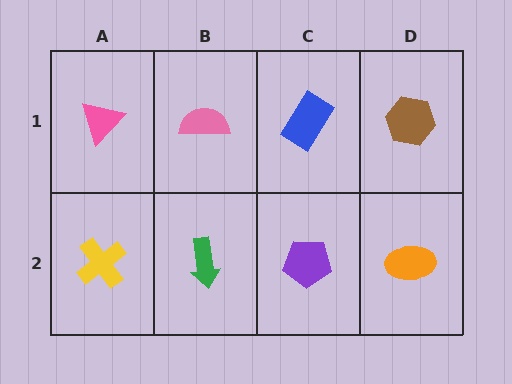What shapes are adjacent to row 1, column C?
A purple pentagon (row 2, column C), a pink semicircle (row 1, column B), a brown hexagon (row 1, column D).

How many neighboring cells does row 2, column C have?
3.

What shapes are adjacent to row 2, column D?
A brown hexagon (row 1, column D), a purple pentagon (row 2, column C).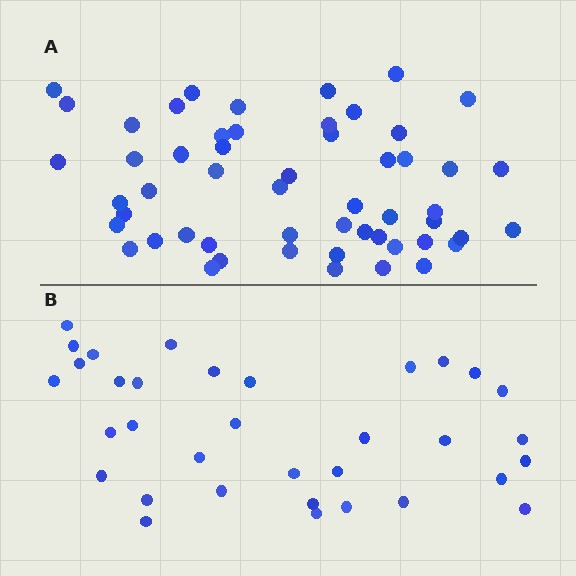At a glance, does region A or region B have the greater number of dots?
Region A (the top region) has more dots.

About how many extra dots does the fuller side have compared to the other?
Region A has approximately 20 more dots than region B.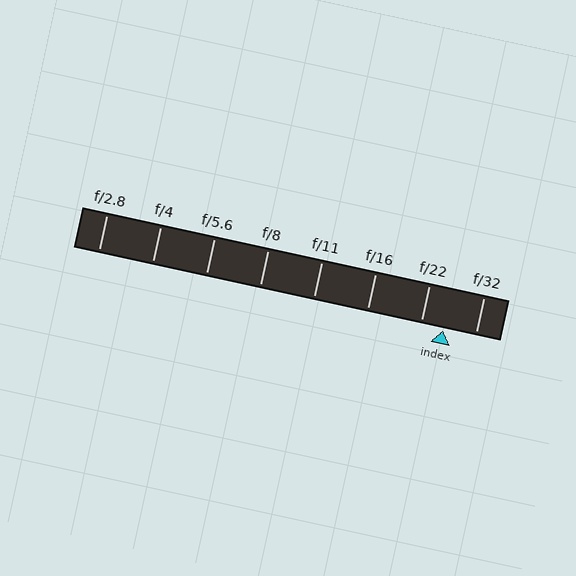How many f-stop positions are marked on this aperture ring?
There are 8 f-stop positions marked.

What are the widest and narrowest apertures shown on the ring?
The widest aperture shown is f/2.8 and the narrowest is f/32.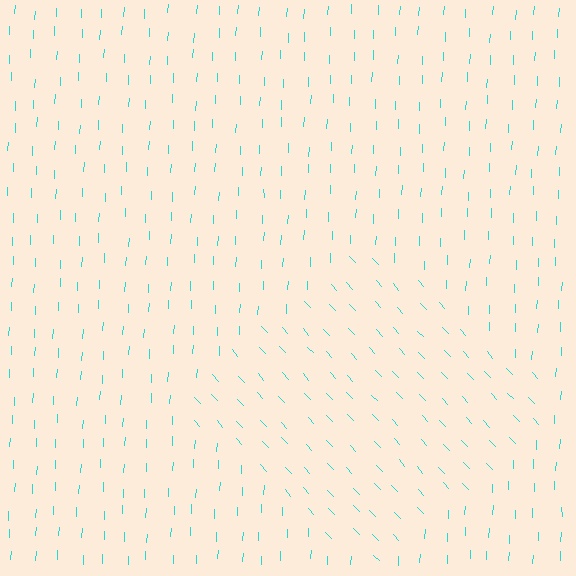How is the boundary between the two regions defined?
The boundary is defined purely by a change in line orientation (approximately 45 degrees difference). All lines are the same color and thickness.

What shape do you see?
I see a diamond.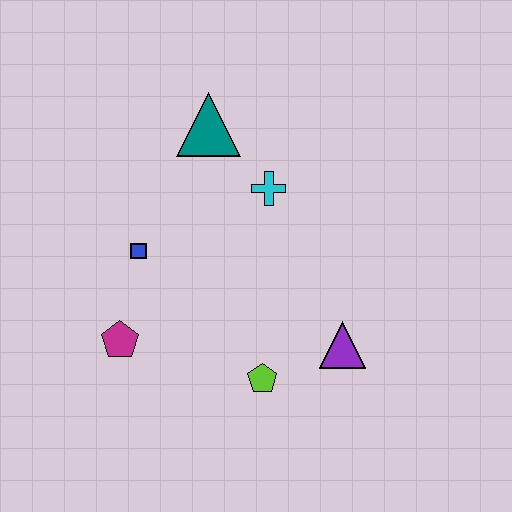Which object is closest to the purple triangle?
The lime pentagon is closest to the purple triangle.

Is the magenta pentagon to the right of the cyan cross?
No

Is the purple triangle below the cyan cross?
Yes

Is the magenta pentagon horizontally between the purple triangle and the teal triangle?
No